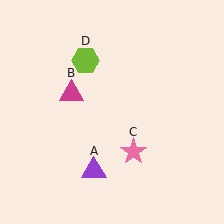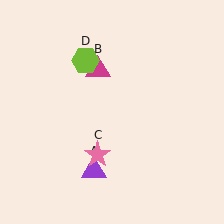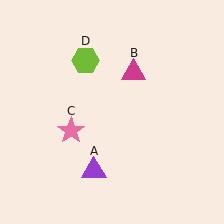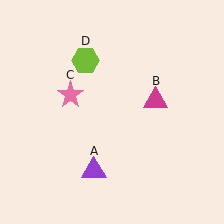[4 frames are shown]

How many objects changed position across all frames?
2 objects changed position: magenta triangle (object B), pink star (object C).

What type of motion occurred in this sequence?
The magenta triangle (object B), pink star (object C) rotated clockwise around the center of the scene.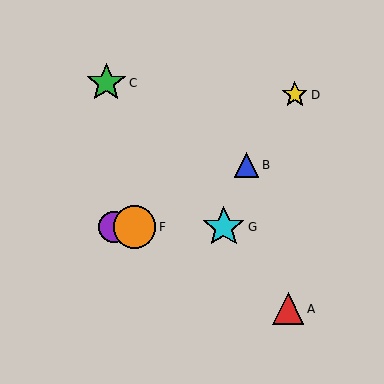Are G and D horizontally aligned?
No, G is at y≈227 and D is at y≈95.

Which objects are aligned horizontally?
Objects E, F, G are aligned horizontally.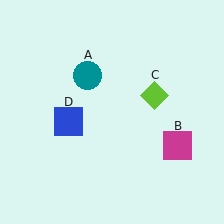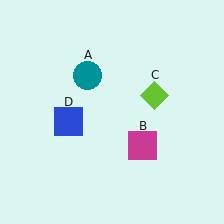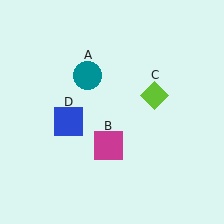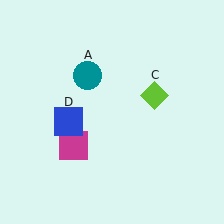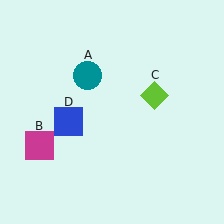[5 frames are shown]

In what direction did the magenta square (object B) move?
The magenta square (object B) moved left.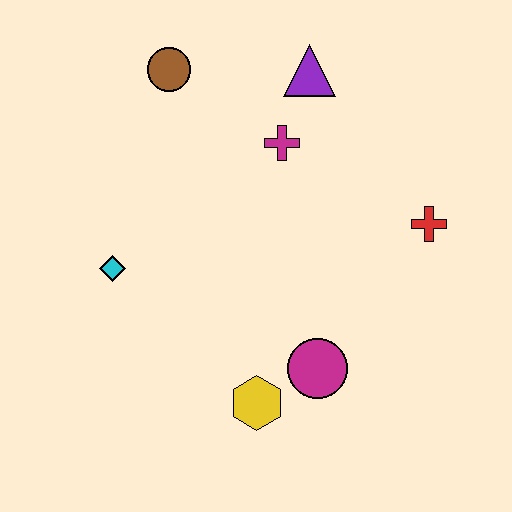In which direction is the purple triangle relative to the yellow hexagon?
The purple triangle is above the yellow hexagon.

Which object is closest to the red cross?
The magenta cross is closest to the red cross.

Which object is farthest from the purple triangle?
The yellow hexagon is farthest from the purple triangle.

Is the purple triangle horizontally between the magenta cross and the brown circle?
No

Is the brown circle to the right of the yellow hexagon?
No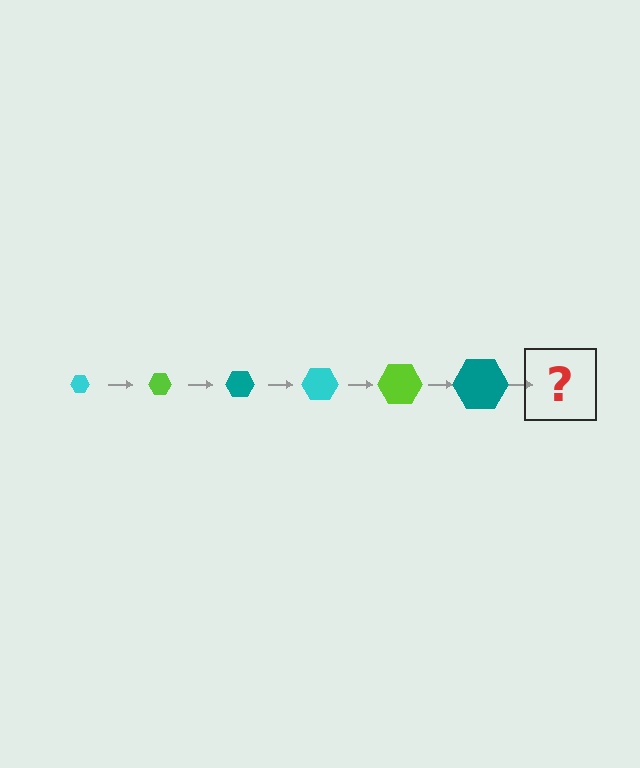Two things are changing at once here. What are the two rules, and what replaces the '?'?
The two rules are that the hexagon grows larger each step and the color cycles through cyan, lime, and teal. The '?' should be a cyan hexagon, larger than the previous one.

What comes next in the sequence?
The next element should be a cyan hexagon, larger than the previous one.